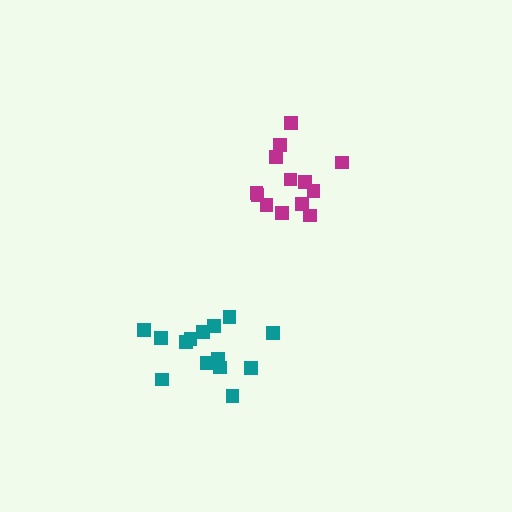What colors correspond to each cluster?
The clusters are colored: teal, magenta.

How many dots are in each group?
Group 1: 14 dots, Group 2: 13 dots (27 total).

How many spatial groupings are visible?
There are 2 spatial groupings.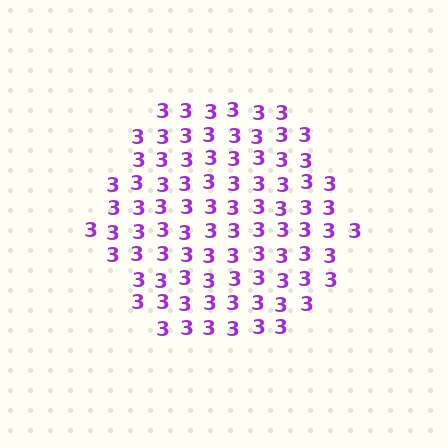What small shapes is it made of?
It is made of small digit 3's.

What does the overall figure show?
The overall figure shows a hexagon.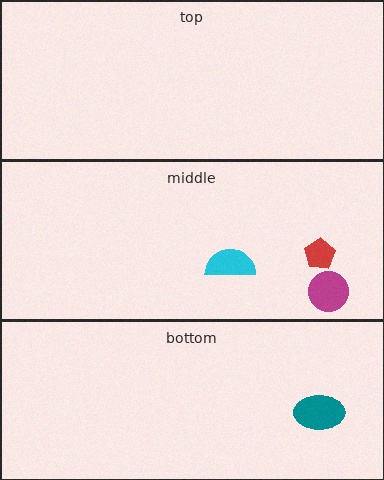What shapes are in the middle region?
The magenta circle, the red pentagon, the cyan semicircle.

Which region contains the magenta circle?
The middle region.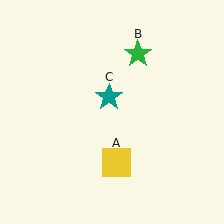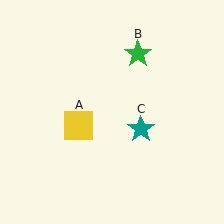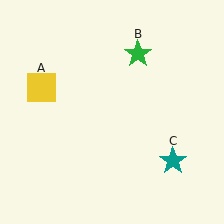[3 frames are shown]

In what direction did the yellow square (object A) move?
The yellow square (object A) moved up and to the left.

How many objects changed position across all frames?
2 objects changed position: yellow square (object A), teal star (object C).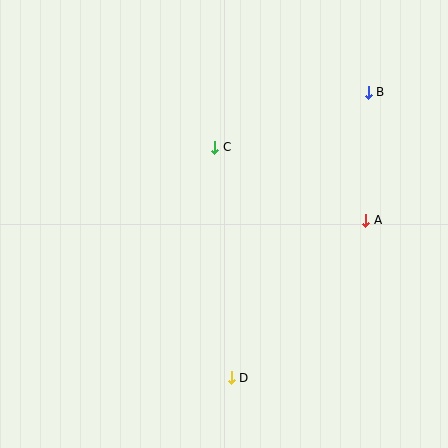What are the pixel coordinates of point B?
Point B is at (368, 92).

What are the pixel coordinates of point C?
Point C is at (215, 147).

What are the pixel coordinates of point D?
Point D is at (231, 378).